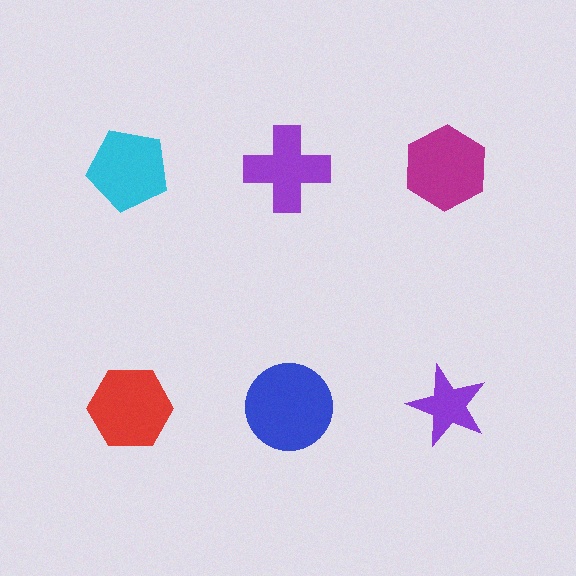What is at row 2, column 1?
A red hexagon.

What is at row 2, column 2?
A blue circle.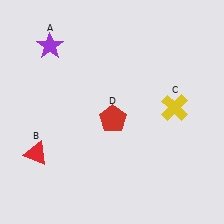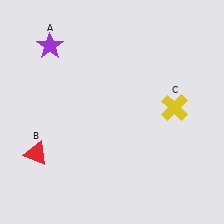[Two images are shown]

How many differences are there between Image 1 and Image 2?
There is 1 difference between the two images.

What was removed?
The red pentagon (D) was removed in Image 2.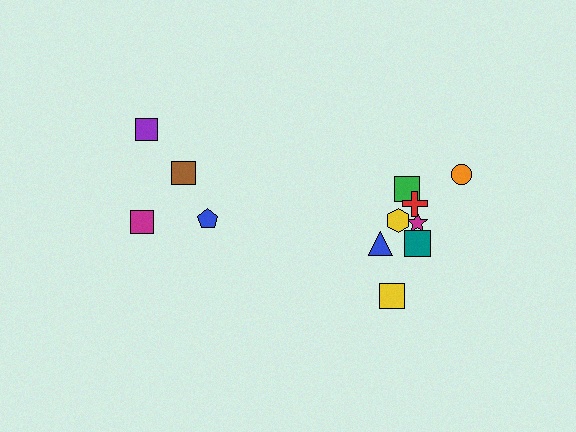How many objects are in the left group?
There are 4 objects.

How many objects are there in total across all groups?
There are 12 objects.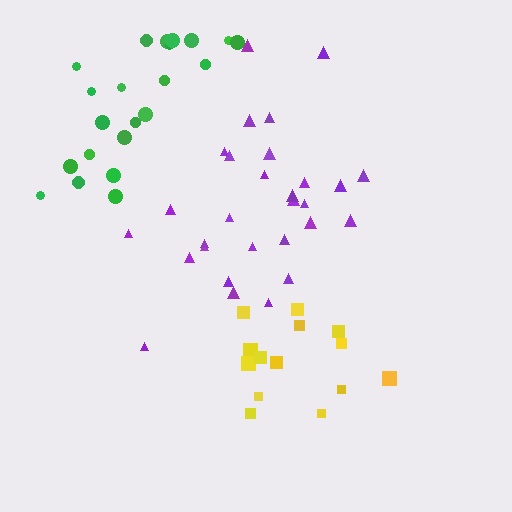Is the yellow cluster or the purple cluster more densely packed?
Purple.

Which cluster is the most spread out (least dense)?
Yellow.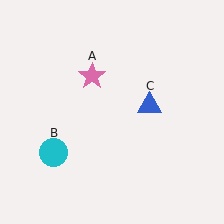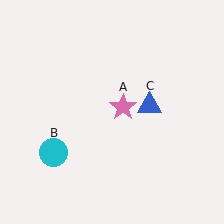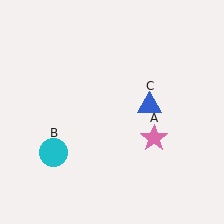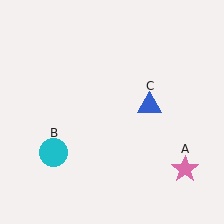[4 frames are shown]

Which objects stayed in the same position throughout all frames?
Cyan circle (object B) and blue triangle (object C) remained stationary.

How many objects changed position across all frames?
1 object changed position: pink star (object A).